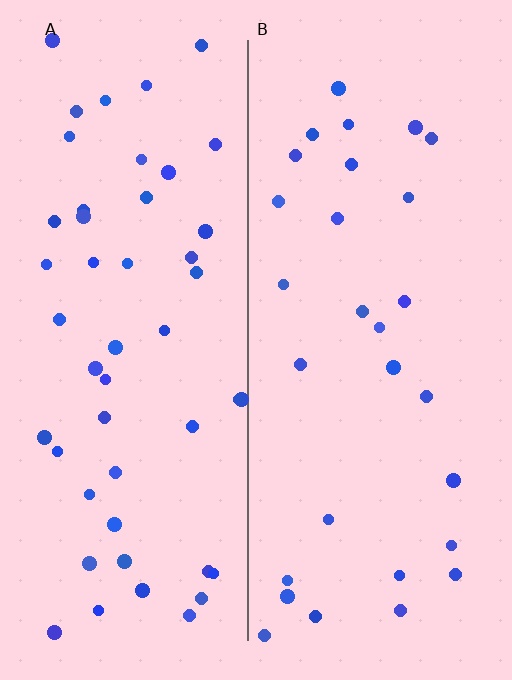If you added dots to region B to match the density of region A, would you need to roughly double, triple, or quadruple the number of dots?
Approximately double.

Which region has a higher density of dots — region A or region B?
A (the left).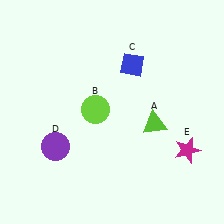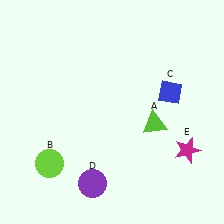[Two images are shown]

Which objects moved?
The objects that moved are: the lime circle (B), the blue diamond (C), the purple circle (D).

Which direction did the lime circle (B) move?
The lime circle (B) moved down.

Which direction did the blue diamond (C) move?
The blue diamond (C) moved right.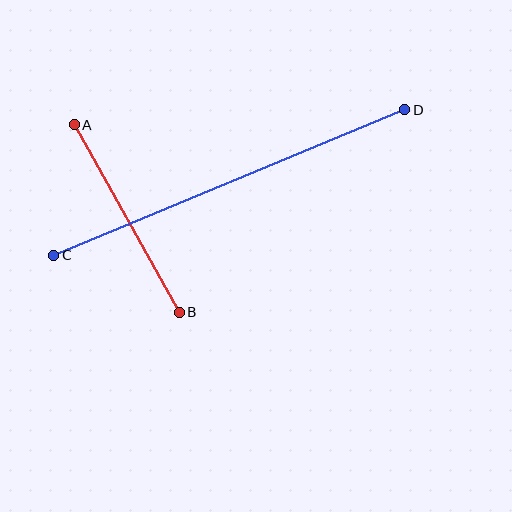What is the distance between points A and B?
The distance is approximately 215 pixels.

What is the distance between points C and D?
The distance is approximately 380 pixels.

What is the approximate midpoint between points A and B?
The midpoint is at approximately (127, 219) pixels.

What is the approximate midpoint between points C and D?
The midpoint is at approximately (229, 182) pixels.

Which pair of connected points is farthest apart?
Points C and D are farthest apart.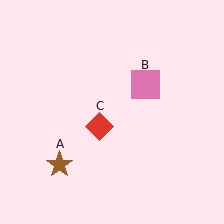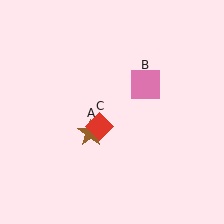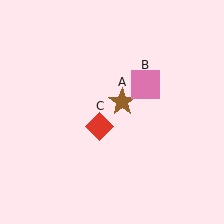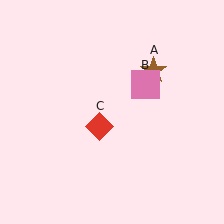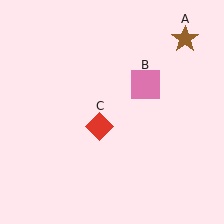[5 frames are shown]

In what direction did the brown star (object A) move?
The brown star (object A) moved up and to the right.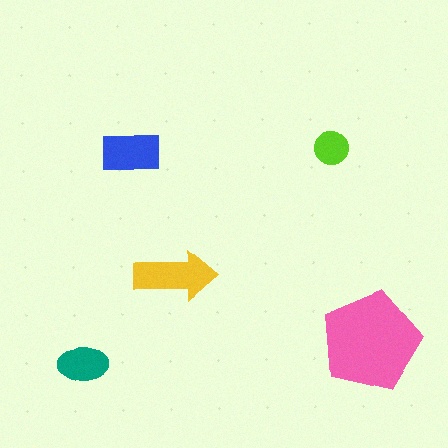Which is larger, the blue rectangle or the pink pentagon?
The pink pentagon.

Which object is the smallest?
The lime circle.